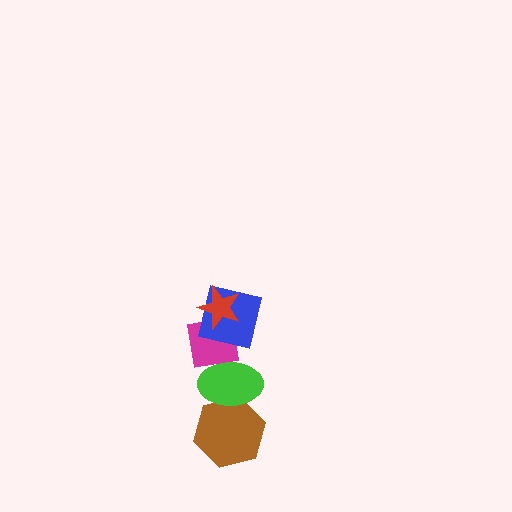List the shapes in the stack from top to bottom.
From top to bottom: the red star, the blue square, the magenta square, the green ellipse, the brown hexagon.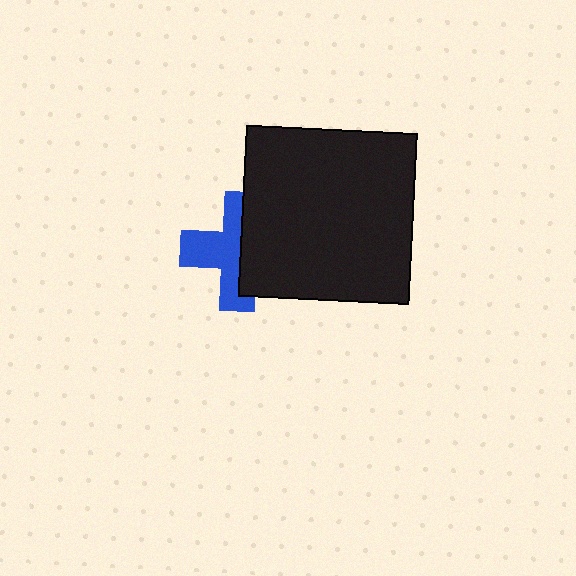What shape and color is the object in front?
The object in front is a black square.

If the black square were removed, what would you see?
You would see the complete blue cross.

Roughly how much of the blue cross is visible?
About half of it is visible (roughly 53%).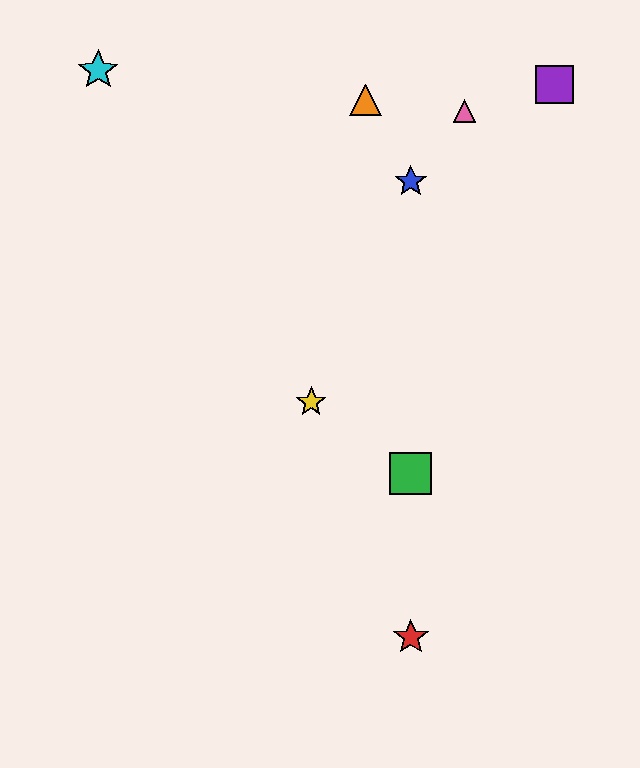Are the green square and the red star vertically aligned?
Yes, both are at x≈411.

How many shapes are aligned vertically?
3 shapes (the red star, the blue star, the green square) are aligned vertically.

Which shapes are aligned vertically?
The red star, the blue star, the green square are aligned vertically.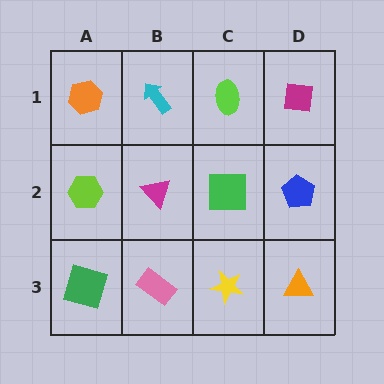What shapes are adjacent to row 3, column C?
A green square (row 2, column C), a pink rectangle (row 3, column B), an orange triangle (row 3, column D).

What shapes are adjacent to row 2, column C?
A lime ellipse (row 1, column C), a yellow star (row 3, column C), a magenta triangle (row 2, column B), a blue pentagon (row 2, column D).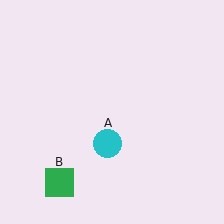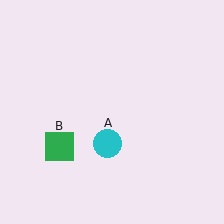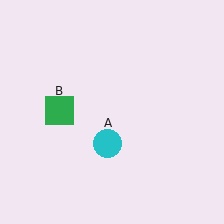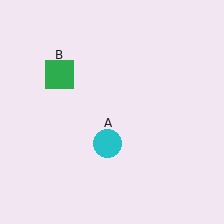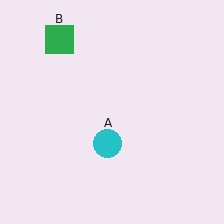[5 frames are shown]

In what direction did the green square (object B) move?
The green square (object B) moved up.